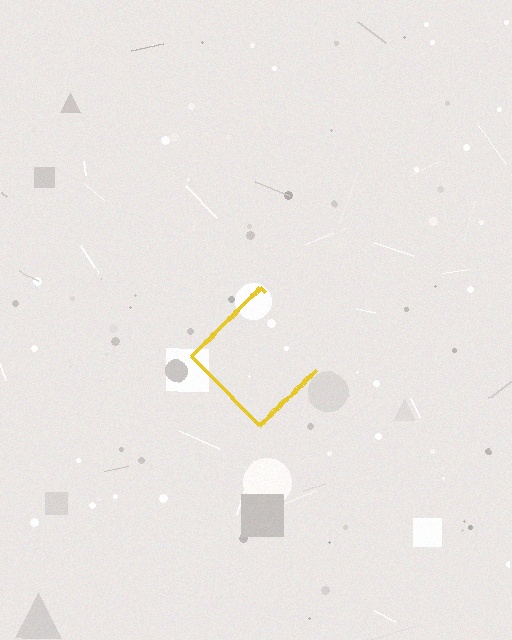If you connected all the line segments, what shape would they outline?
They would outline a diamond.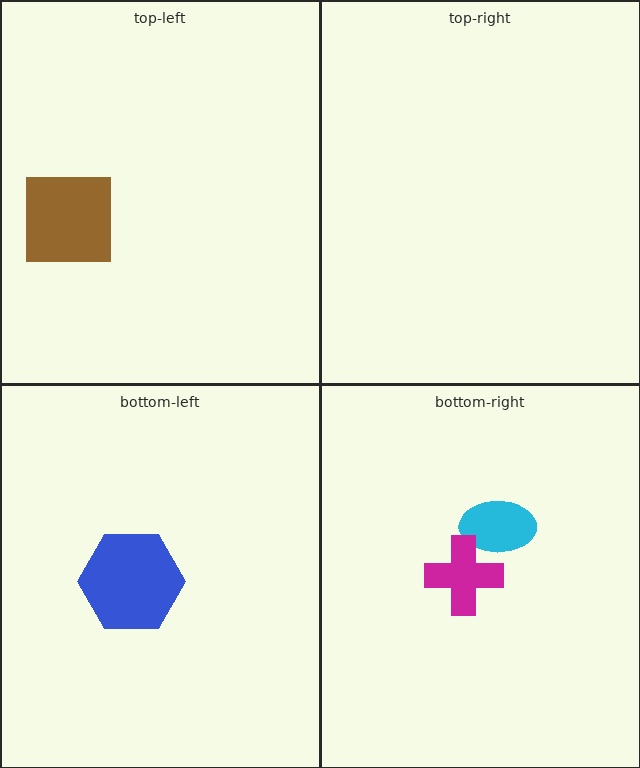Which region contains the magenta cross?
The bottom-right region.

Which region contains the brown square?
The top-left region.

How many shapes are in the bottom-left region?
1.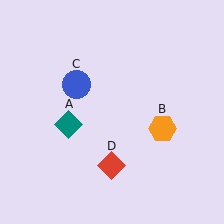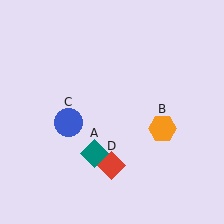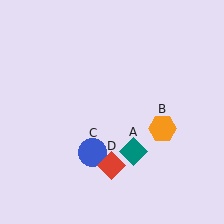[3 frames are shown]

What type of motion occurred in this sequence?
The teal diamond (object A), blue circle (object C) rotated counterclockwise around the center of the scene.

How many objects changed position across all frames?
2 objects changed position: teal diamond (object A), blue circle (object C).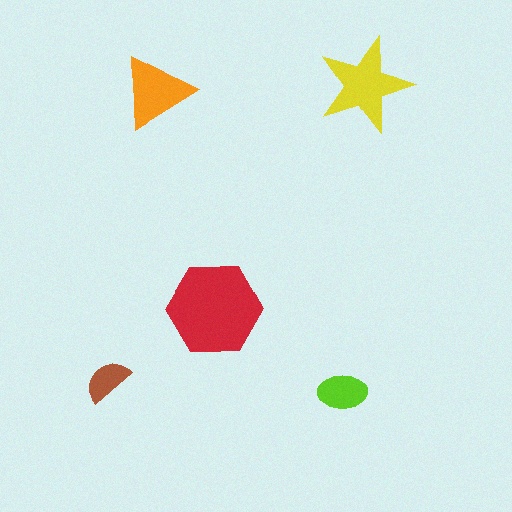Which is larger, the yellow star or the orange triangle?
The yellow star.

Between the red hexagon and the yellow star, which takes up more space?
The red hexagon.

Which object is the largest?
The red hexagon.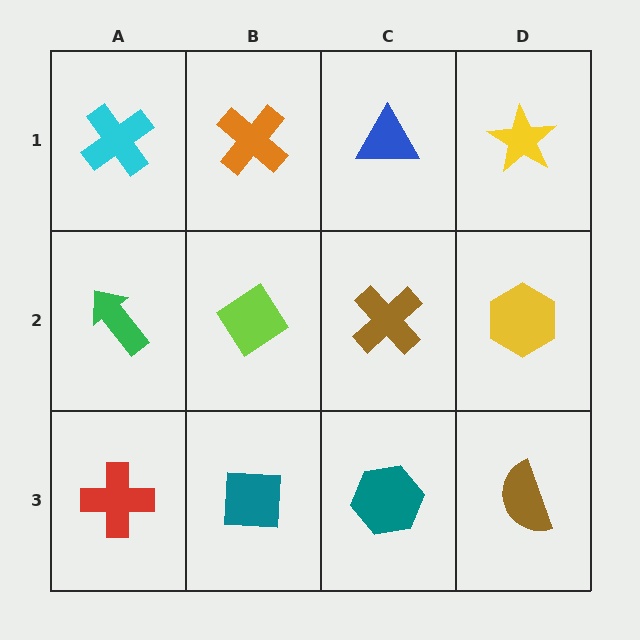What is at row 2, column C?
A brown cross.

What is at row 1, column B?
An orange cross.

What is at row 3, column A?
A red cross.